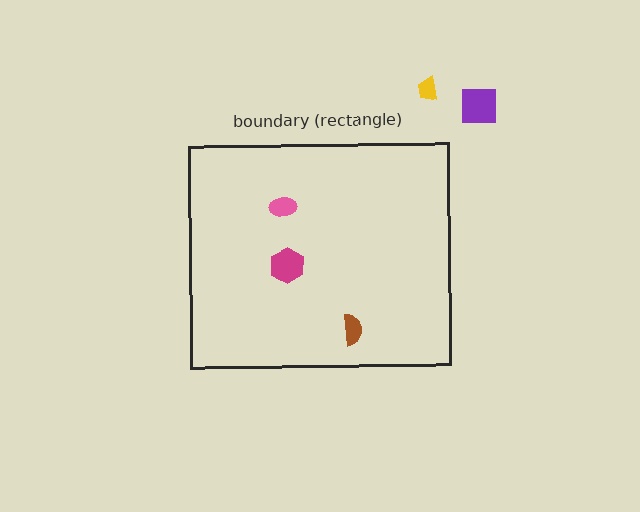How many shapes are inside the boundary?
3 inside, 2 outside.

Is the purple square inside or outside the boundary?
Outside.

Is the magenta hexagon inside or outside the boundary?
Inside.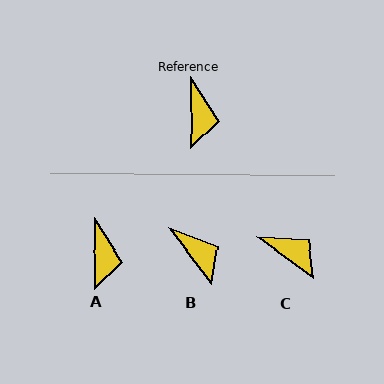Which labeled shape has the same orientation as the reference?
A.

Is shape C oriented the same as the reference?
No, it is off by about 54 degrees.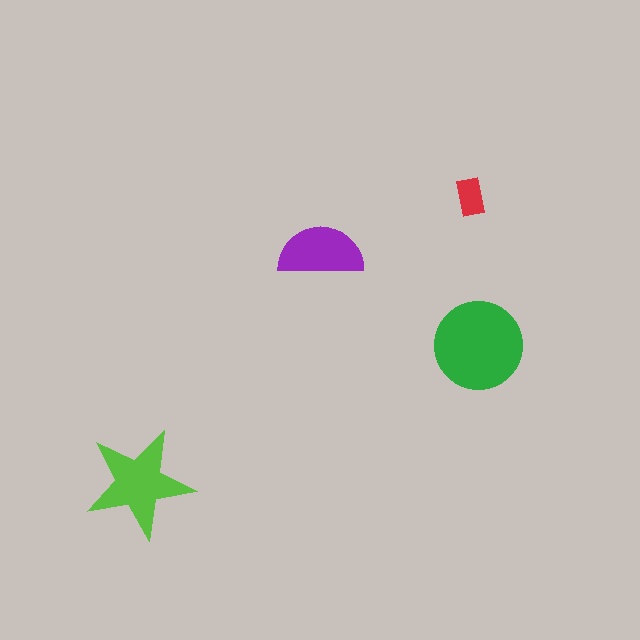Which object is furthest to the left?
The lime star is leftmost.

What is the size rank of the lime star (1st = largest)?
2nd.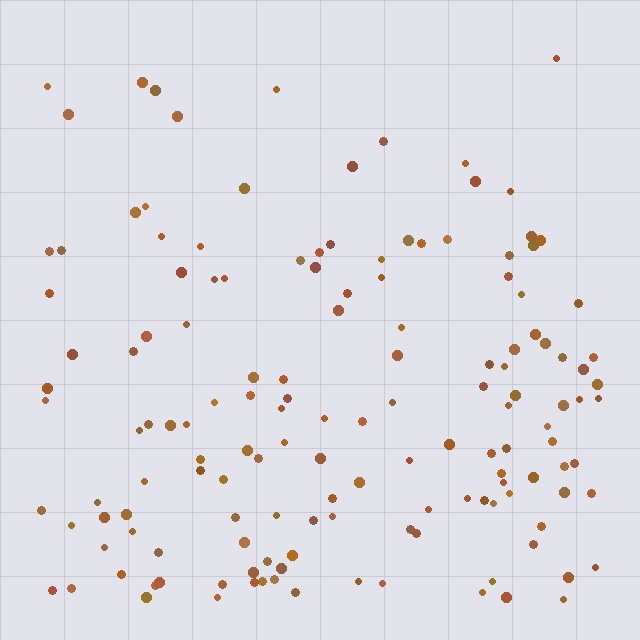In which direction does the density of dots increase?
From top to bottom, with the bottom side densest.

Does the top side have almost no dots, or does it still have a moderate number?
Still a moderate number, just noticeably fewer than the bottom.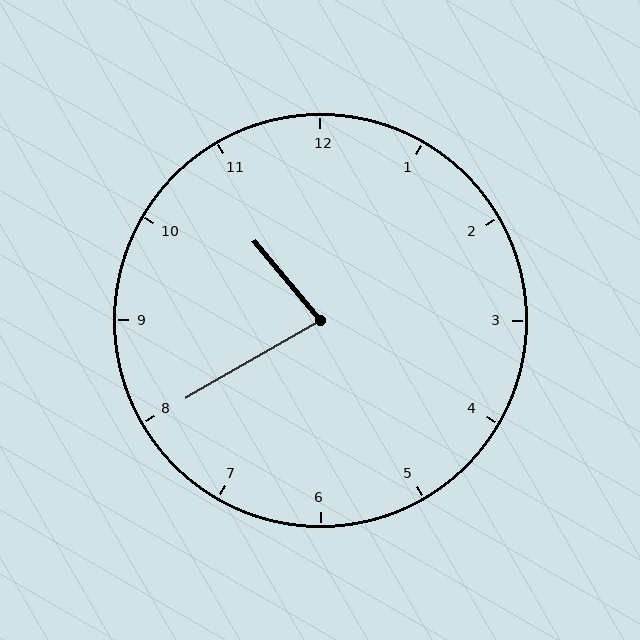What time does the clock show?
10:40.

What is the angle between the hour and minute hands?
Approximately 80 degrees.